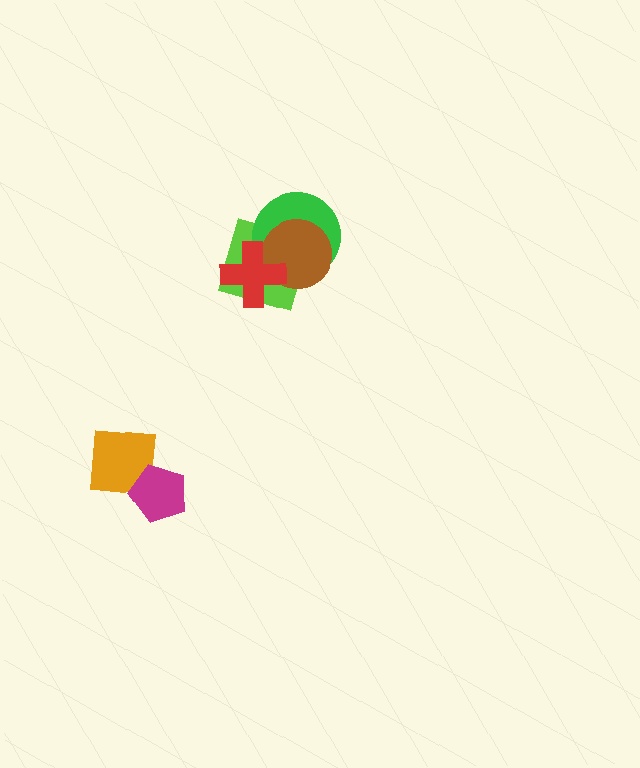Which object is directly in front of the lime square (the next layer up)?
The green circle is directly in front of the lime square.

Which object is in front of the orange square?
The magenta pentagon is in front of the orange square.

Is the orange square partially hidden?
Yes, it is partially covered by another shape.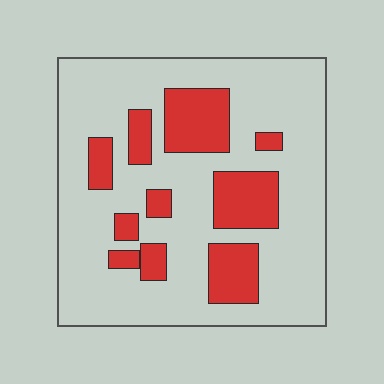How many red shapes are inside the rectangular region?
10.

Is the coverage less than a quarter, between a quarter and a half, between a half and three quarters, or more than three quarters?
Less than a quarter.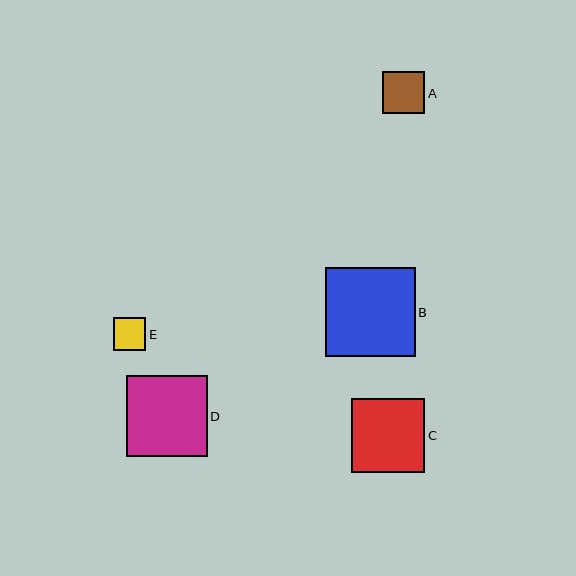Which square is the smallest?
Square E is the smallest with a size of approximately 33 pixels.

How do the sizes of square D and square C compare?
Square D and square C are approximately the same size.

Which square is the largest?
Square B is the largest with a size of approximately 89 pixels.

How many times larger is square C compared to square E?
Square C is approximately 2.3 times the size of square E.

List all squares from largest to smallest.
From largest to smallest: B, D, C, A, E.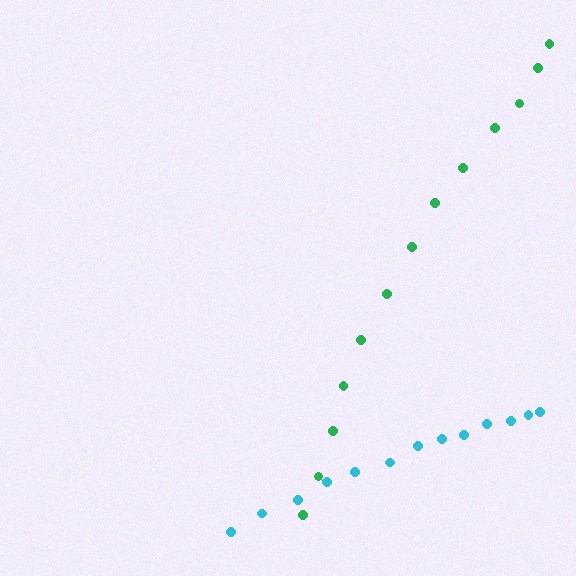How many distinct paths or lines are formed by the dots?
There are 2 distinct paths.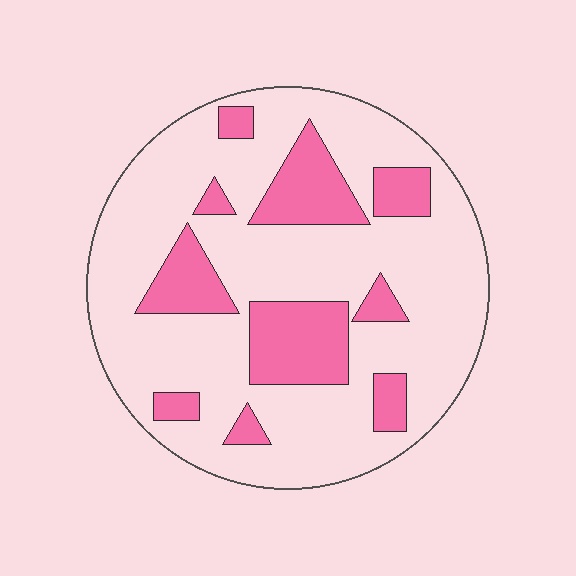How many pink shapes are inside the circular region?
10.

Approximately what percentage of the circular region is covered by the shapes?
Approximately 25%.